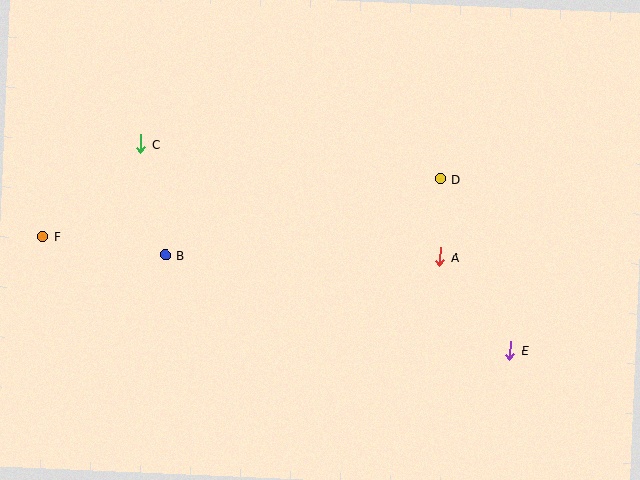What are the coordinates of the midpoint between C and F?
The midpoint between C and F is at (92, 190).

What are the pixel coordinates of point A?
Point A is at (440, 257).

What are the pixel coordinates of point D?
Point D is at (440, 179).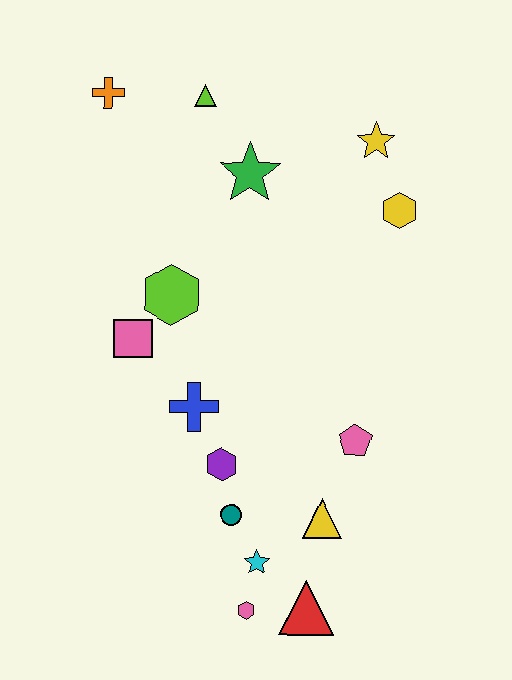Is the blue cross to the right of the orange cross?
Yes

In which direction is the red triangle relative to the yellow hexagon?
The red triangle is below the yellow hexagon.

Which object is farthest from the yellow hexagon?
The pink hexagon is farthest from the yellow hexagon.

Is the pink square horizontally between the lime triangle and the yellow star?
No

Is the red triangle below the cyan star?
Yes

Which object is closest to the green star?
The lime triangle is closest to the green star.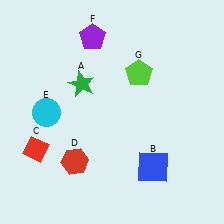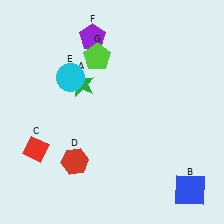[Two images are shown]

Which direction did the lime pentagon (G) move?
The lime pentagon (G) moved left.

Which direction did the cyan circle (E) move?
The cyan circle (E) moved up.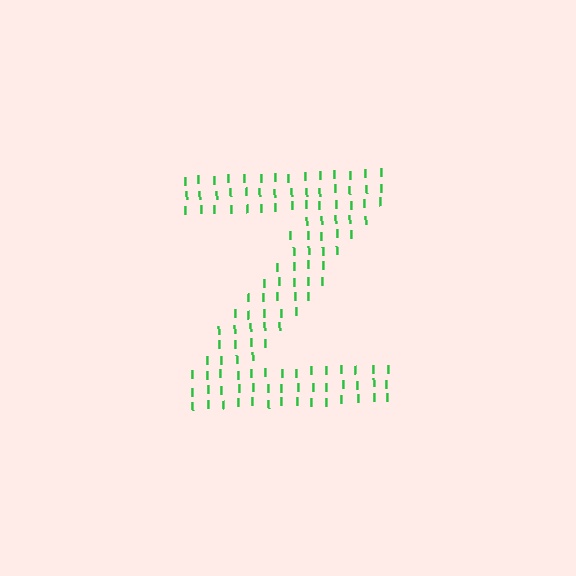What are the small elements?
The small elements are letter I's.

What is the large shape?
The large shape is the letter Z.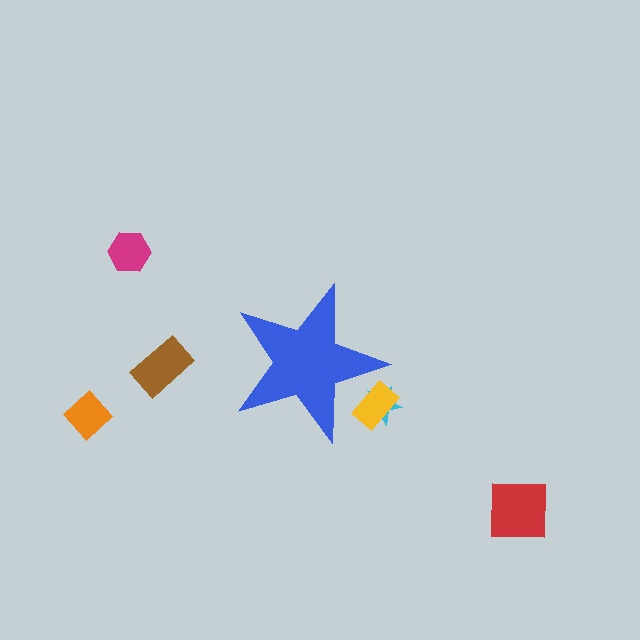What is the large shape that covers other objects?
A blue star.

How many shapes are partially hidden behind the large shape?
2 shapes are partially hidden.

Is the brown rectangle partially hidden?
No, the brown rectangle is fully visible.